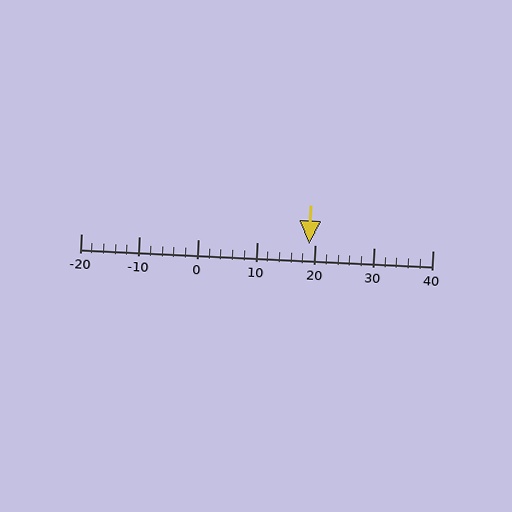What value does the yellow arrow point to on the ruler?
The yellow arrow points to approximately 19.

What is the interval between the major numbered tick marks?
The major tick marks are spaced 10 units apart.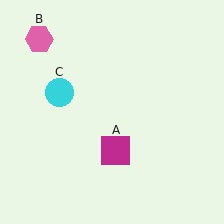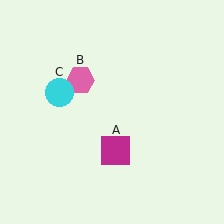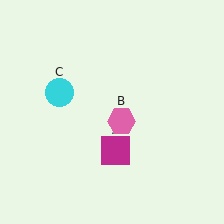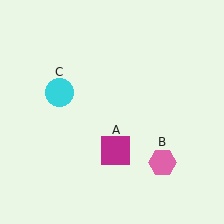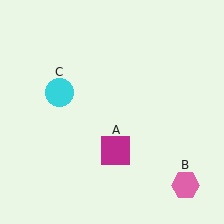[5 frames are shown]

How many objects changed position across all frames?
1 object changed position: pink hexagon (object B).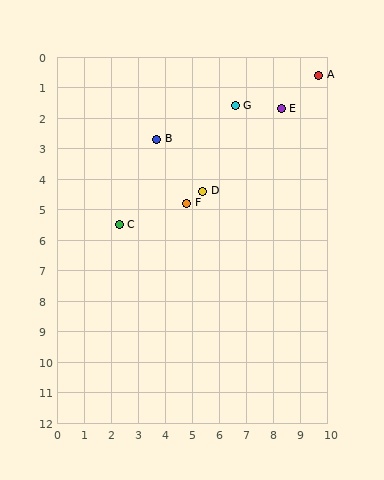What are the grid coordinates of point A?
Point A is at approximately (9.7, 0.6).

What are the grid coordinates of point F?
Point F is at approximately (4.8, 4.8).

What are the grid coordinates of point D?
Point D is at approximately (5.4, 4.4).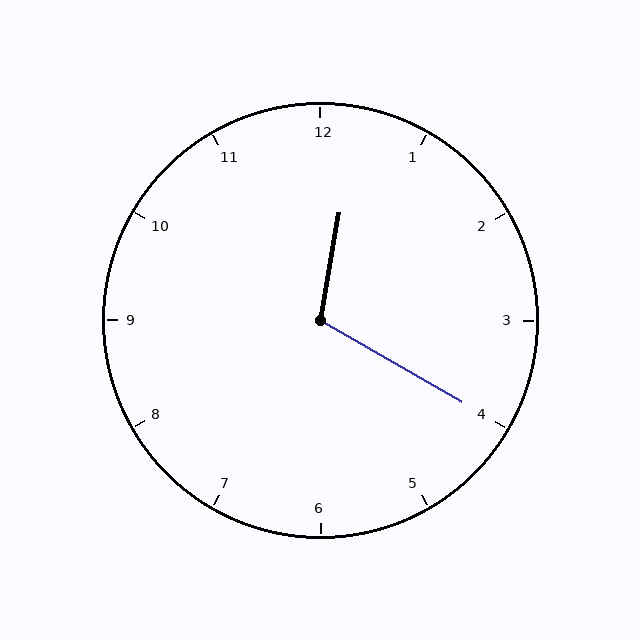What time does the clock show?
12:20.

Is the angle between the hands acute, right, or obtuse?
It is obtuse.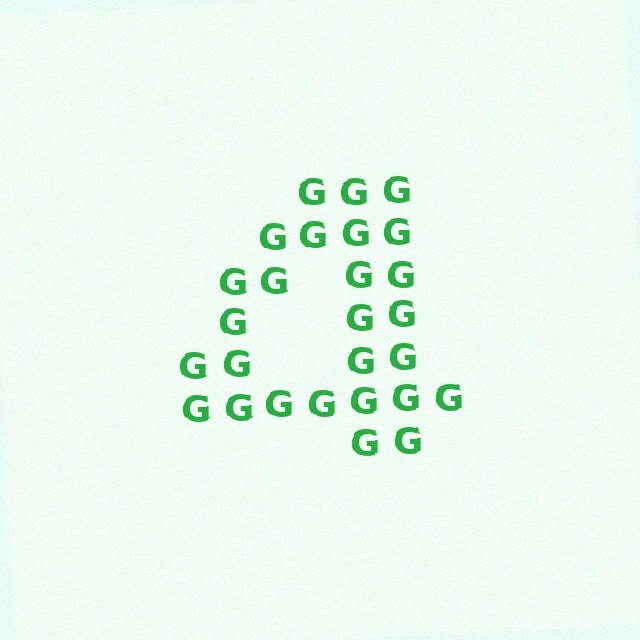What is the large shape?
The large shape is the digit 4.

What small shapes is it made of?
It is made of small letter G's.